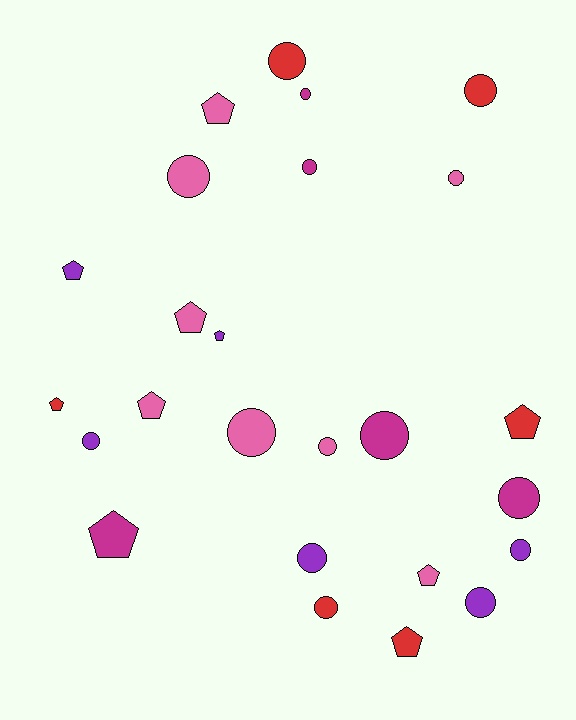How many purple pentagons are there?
There are 2 purple pentagons.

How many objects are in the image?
There are 25 objects.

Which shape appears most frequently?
Circle, with 15 objects.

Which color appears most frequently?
Pink, with 8 objects.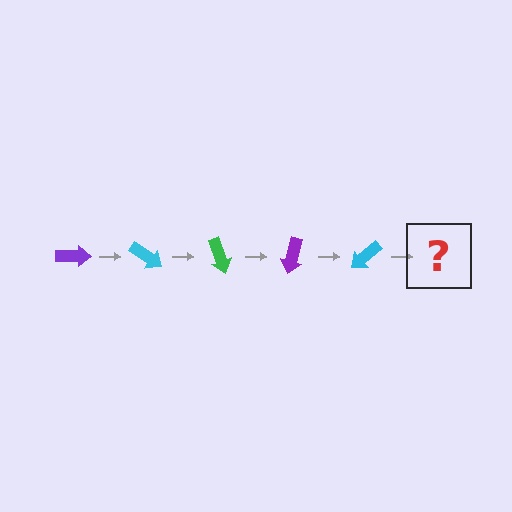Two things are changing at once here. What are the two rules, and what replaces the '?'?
The two rules are that it rotates 35 degrees each step and the color cycles through purple, cyan, and green. The '?' should be a green arrow, rotated 175 degrees from the start.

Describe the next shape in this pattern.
It should be a green arrow, rotated 175 degrees from the start.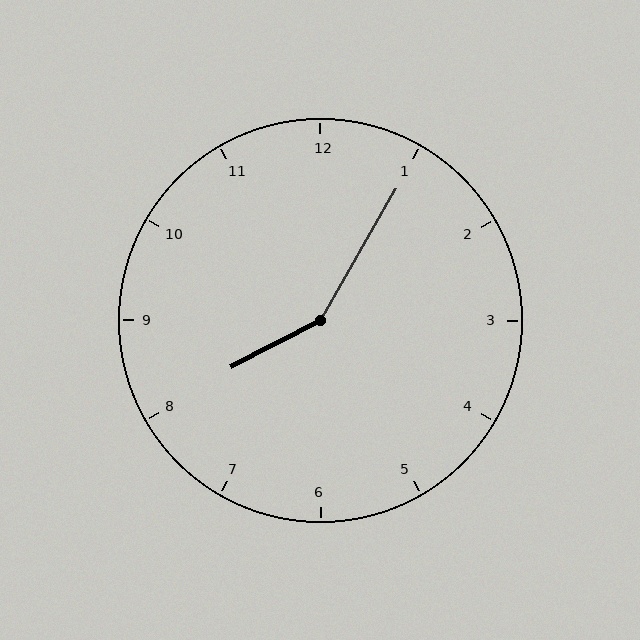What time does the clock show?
8:05.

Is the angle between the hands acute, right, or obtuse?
It is obtuse.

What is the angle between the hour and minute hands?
Approximately 148 degrees.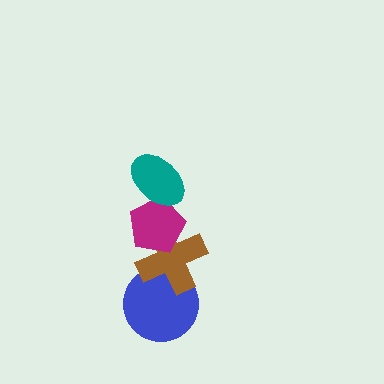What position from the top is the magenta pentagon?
The magenta pentagon is 2nd from the top.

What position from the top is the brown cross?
The brown cross is 3rd from the top.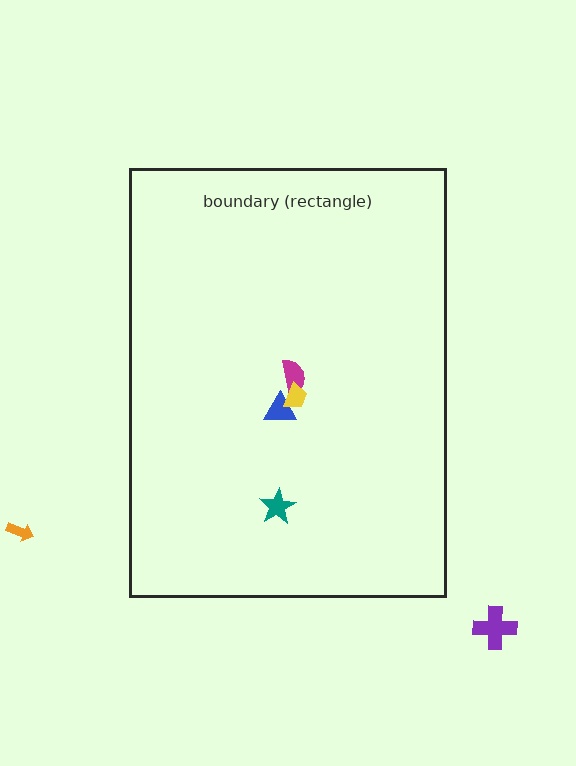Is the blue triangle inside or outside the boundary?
Inside.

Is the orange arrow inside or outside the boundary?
Outside.